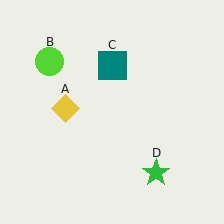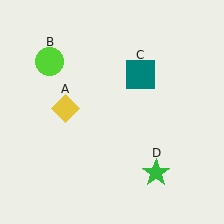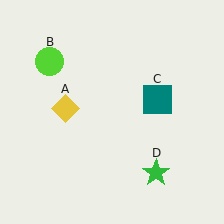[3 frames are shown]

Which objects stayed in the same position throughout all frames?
Yellow diamond (object A) and lime circle (object B) and green star (object D) remained stationary.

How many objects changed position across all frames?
1 object changed position: teal square (object C).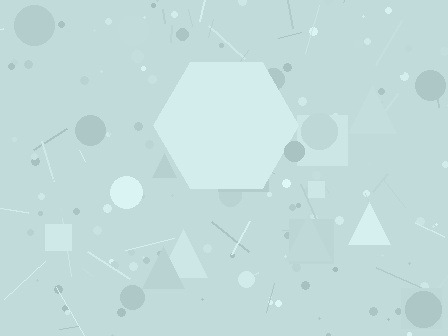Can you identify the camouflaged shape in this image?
The camouflaged shape is a hexagon.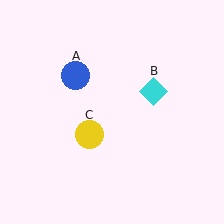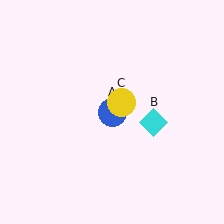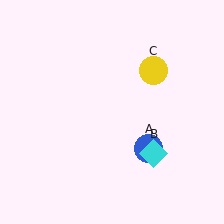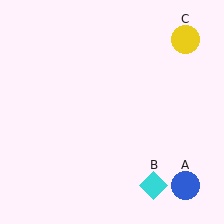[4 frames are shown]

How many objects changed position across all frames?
3 objects changed position: blue circle (object A), cyan diamond (object B), yellow circle (object C).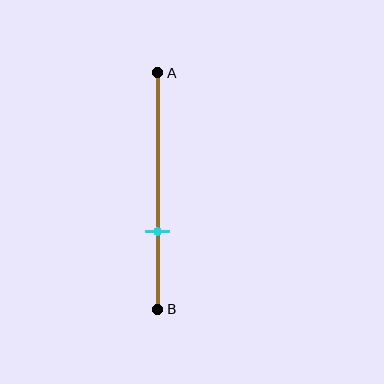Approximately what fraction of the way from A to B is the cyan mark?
The cyan mark is approximately 65% of the way from A to B.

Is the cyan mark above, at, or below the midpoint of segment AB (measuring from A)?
The cyan mark is below the midpoint of segment AB.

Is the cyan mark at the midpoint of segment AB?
No, the mark is at about 65% from A, not at the 50% midpoint.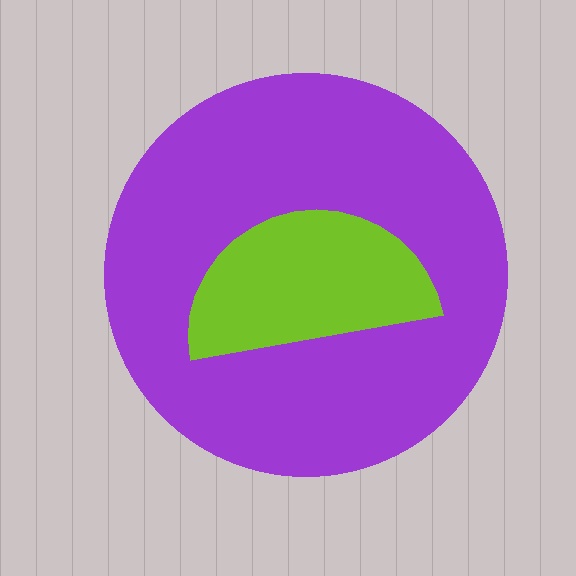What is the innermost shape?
The lime semicircle.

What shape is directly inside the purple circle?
The lime semicircle.